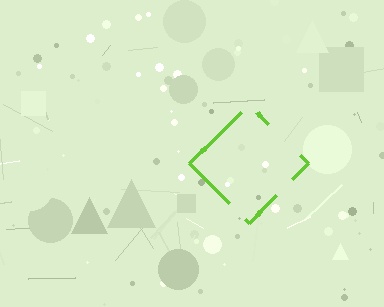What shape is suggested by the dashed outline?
The dashed outline suggests a diamond.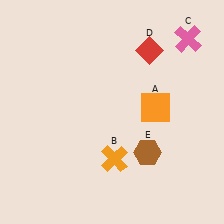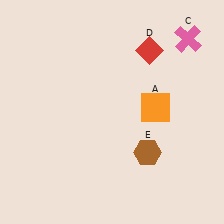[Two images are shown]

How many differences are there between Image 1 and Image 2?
There is 1 difference between the two images.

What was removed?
The orange cross (B) was removed in Image 2.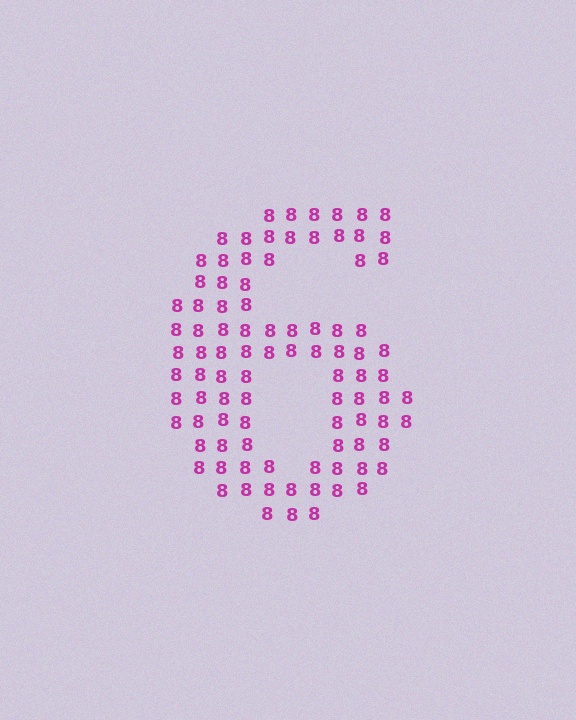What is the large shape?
The large shape is the digit 6.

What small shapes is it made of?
It is made of small digit 8's.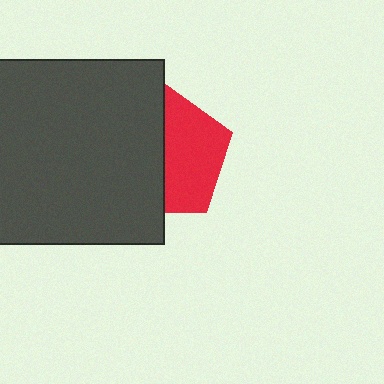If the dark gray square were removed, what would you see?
You would see the complete red pentagon.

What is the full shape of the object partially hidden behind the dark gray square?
The partially hidden object is a red pentagon.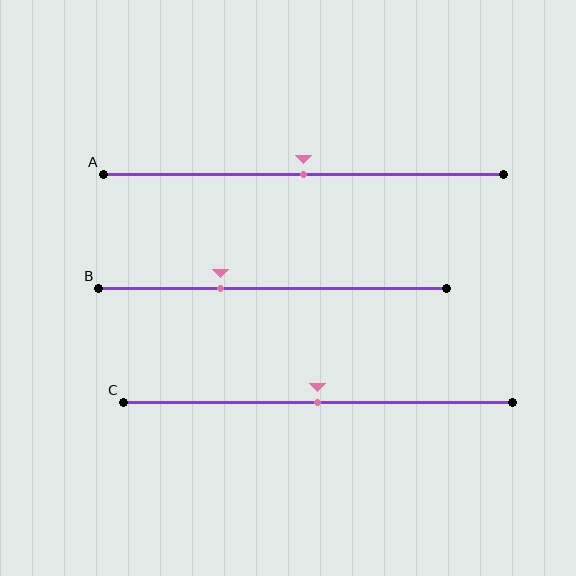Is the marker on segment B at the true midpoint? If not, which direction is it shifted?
No, the marker on segment B is shifted to the left by about 15% of the segment length.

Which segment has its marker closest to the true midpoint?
Segment A has its marker closest to the true midpoint.